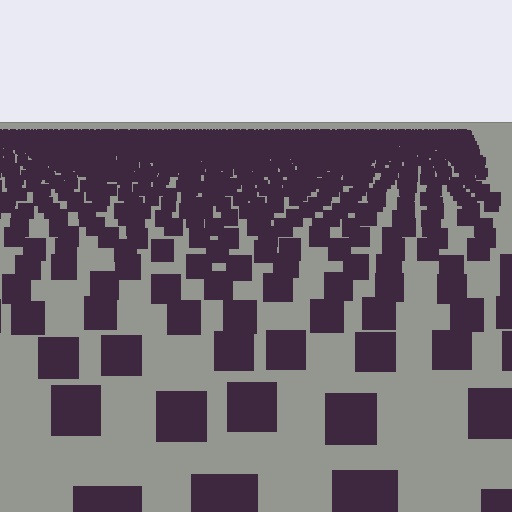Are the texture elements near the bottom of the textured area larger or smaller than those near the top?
Larger. Near the bottom, elements are closer to the viewer and appear at a bigger on-screen size.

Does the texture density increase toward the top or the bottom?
Density increases toward the top.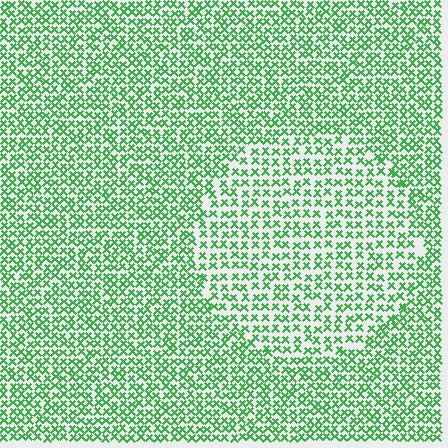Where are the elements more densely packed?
The elements are more densely packed outside the circle boundary.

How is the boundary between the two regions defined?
The boundary is defined by a change in element density (approximately 1.5x ratio). All elements are the same color, size, and shape.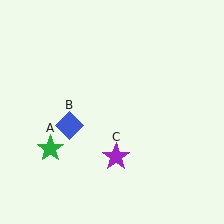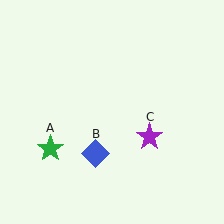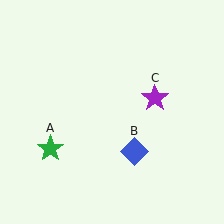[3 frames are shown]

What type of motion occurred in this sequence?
The blue diamond (object B), purple star (object C) rotated counterclockwise around the center of the scene.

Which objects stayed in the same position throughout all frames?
Green star (object A) remained stationary.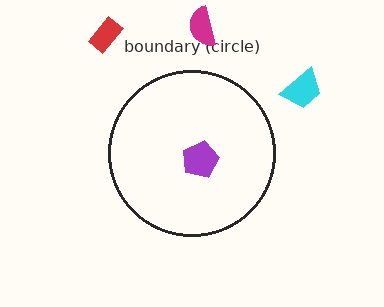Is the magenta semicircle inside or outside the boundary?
Outside.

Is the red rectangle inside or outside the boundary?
Outside.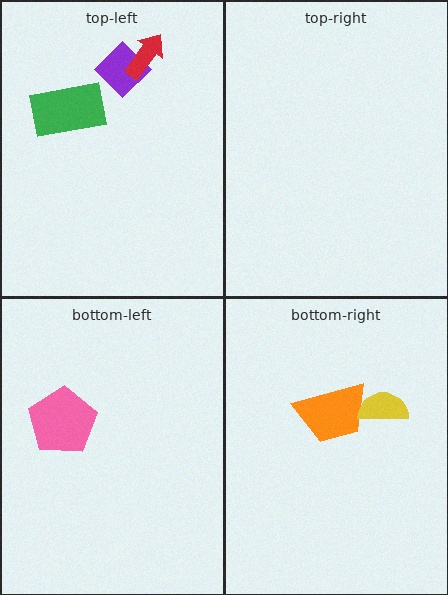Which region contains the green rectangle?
The top-left region.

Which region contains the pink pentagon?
The bottom-left region.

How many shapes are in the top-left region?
3.